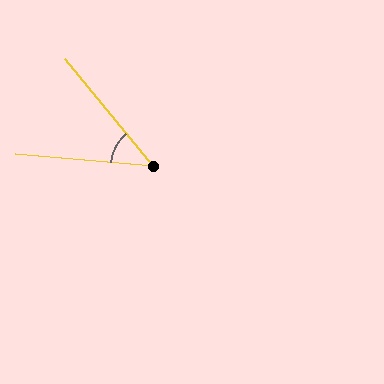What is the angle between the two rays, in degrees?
Approximately 45 degrees.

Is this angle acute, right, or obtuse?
It is acute.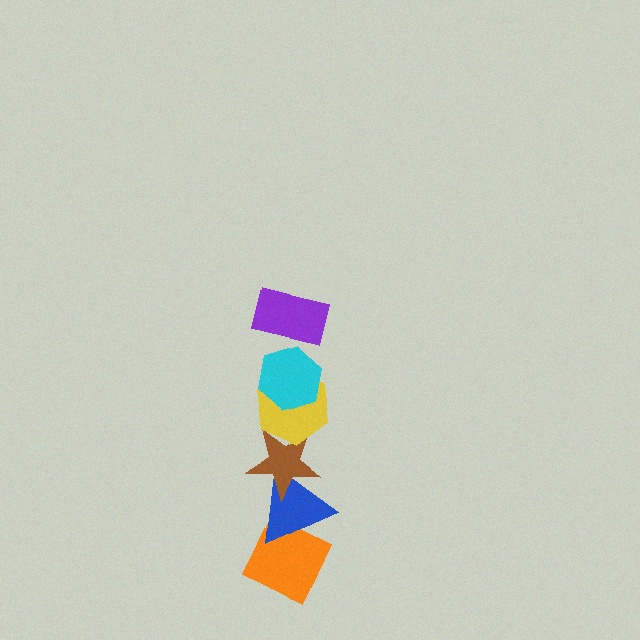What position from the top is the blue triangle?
The blue triangle is 5th from the top.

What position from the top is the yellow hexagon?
The yellow hexagon is 3rd from the top.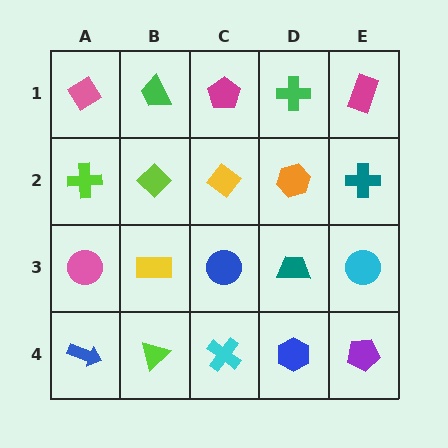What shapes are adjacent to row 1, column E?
A teal cross (row 2, column E), a green cross (row 1, column D).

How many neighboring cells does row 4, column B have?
3.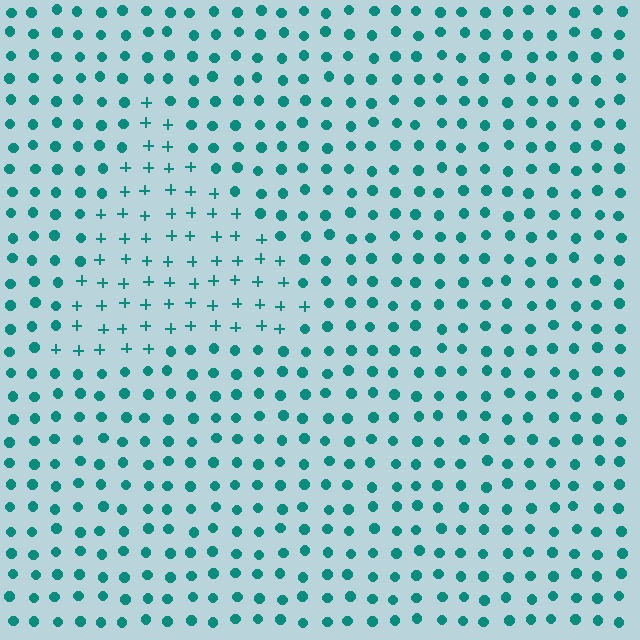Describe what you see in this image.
The image is filled with small teal elements arranged in a uniform grid. A triangle-shaped region contains plus signs, while the surrounding area contains circles. The boundary is defined purely by the change in element shape.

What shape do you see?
I see a triangle.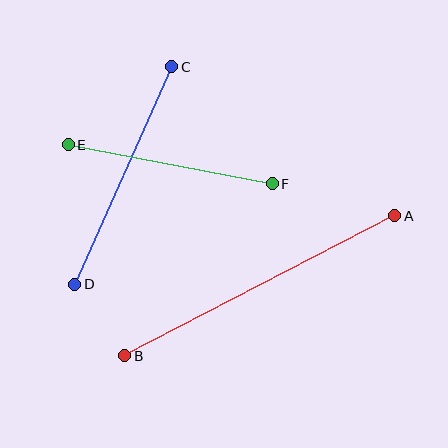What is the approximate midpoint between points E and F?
The midpoint is at approximately (170, 164) pixels.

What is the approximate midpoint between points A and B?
The midpoint is at approximately (260, 286) pixels.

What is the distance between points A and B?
The distance is approximately 304 pixels.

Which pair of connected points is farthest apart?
Points A and B are farthest apart.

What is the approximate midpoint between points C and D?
The midpoint is at approximately (123, 175) pixels.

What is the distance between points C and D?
The distance is approximately 238 pixels.